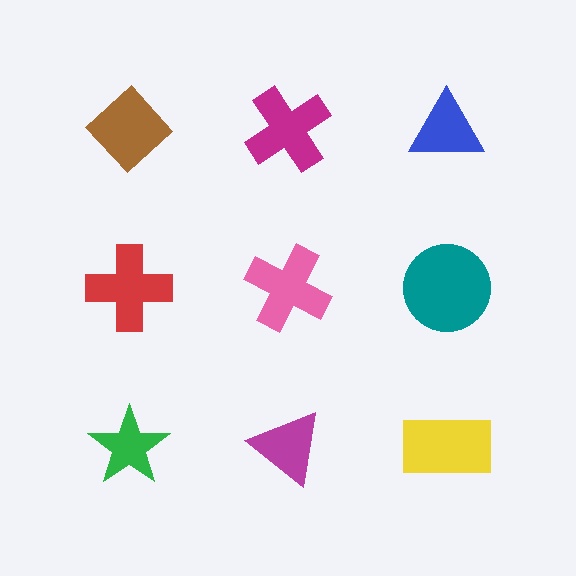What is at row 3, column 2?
A magenta triangle.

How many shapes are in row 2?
3 shapes.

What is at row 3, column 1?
A green star.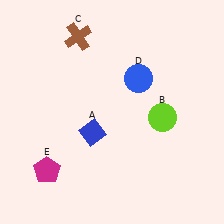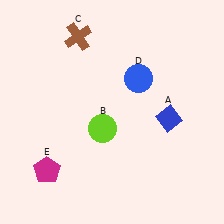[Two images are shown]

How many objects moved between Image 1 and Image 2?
2 objects moved between the two images.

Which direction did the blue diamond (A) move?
The blue diamond (A) moved right.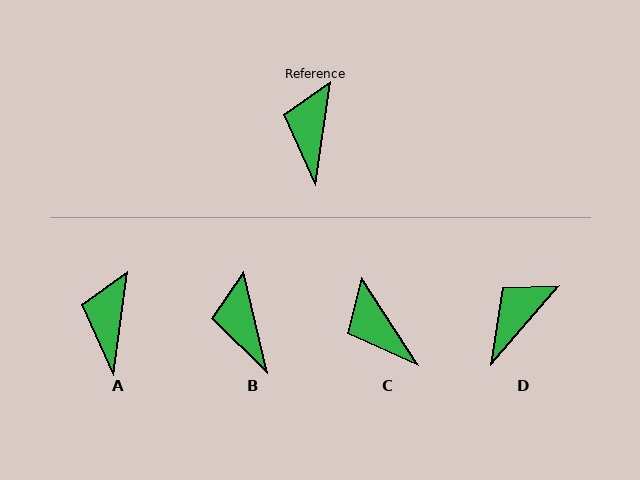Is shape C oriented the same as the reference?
No, it is off by about 41 degrees.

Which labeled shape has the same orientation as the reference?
A.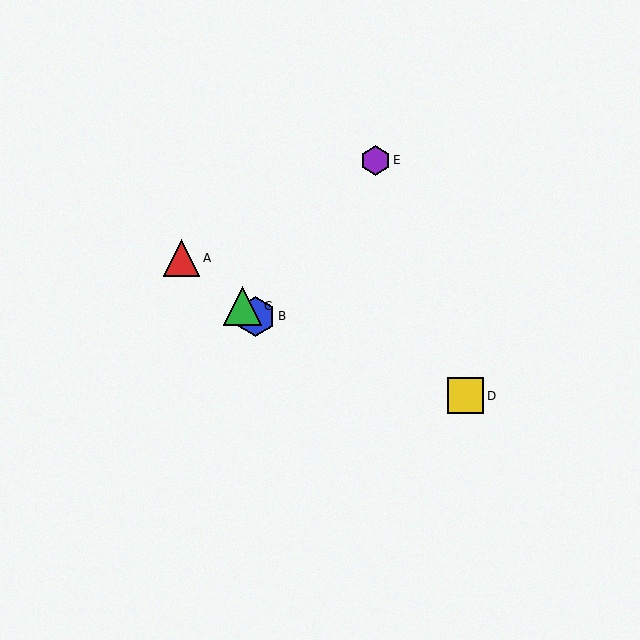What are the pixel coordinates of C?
Object C is at (242, 306).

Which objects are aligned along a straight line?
Objects A, B, C are aligned along a straight line.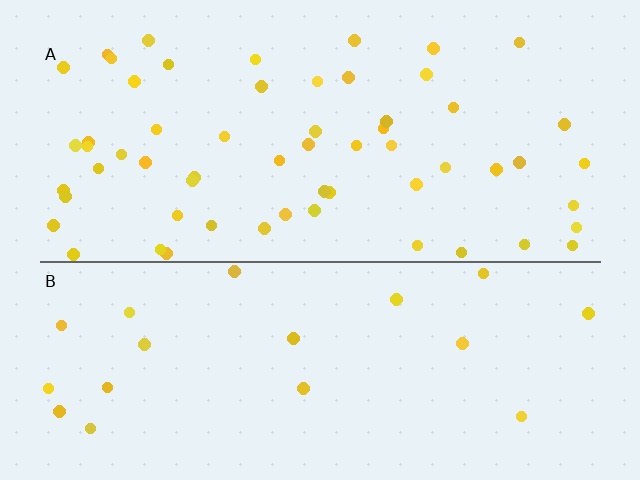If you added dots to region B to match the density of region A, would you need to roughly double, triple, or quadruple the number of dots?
Approximately triple.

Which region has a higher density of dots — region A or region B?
A (the top).